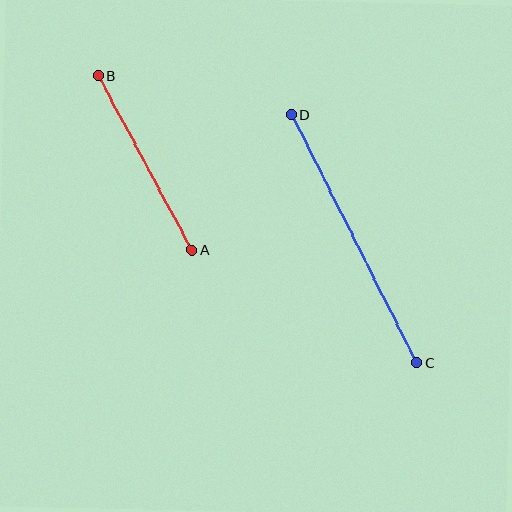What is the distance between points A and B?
The distance is approximately 198 pixels.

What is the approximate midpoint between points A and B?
The midpoint is at approximately (145, 163) pixels.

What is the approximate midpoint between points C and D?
The midpoint is at approximately (354, 238) pixels.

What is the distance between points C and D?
The distance is approximately 278 pixels.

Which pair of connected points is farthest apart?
Points C and D are farthest apart.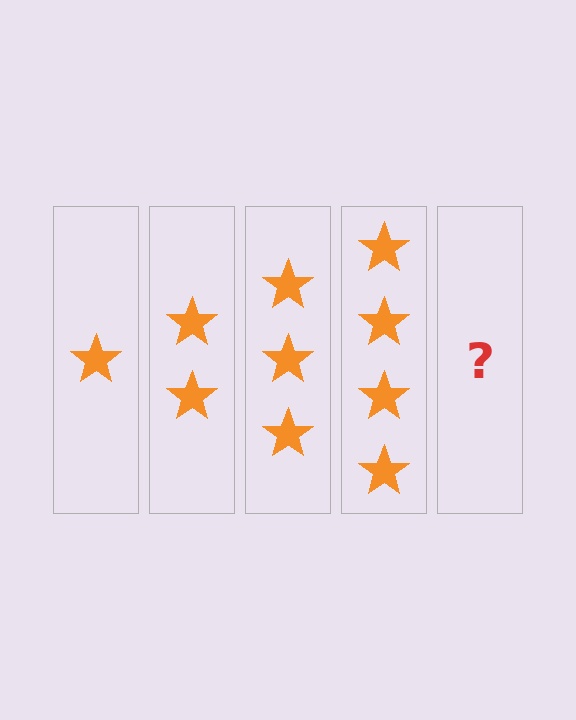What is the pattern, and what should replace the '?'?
The pattern is that each step adds one more star. The '?' should be 5 stars.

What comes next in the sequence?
The next element should be 5 stars.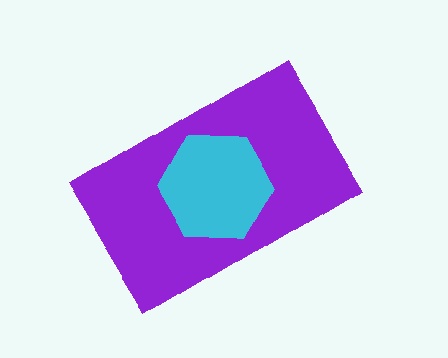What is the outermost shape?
The purple rectangle.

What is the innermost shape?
The cyan hexagon.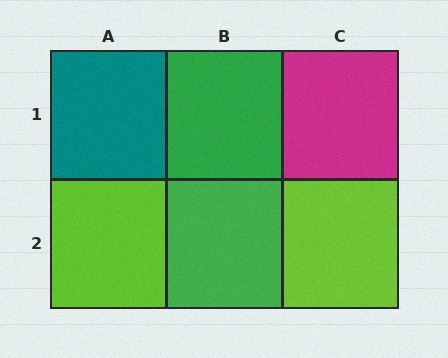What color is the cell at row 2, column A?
Lime.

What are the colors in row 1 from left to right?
Teal, green, magenta.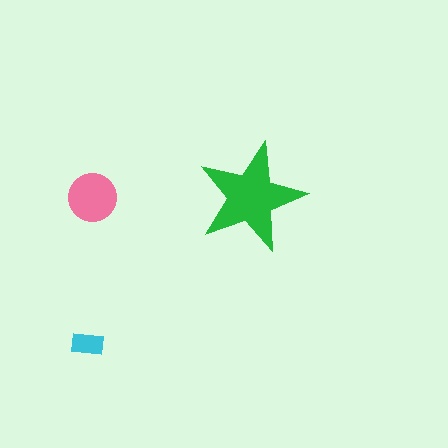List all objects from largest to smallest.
The green star, the pink circle, the cyan rectangle.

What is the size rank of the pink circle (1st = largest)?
2nd.